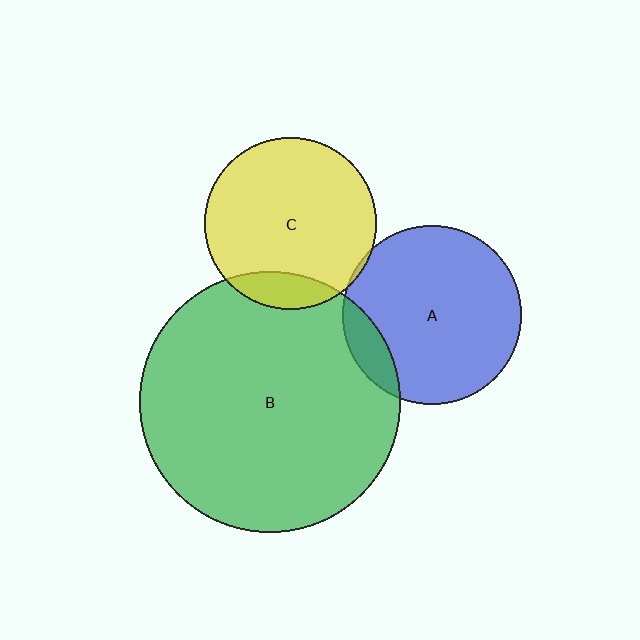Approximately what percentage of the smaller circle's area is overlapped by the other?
Approximately 5%.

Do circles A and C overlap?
Yes.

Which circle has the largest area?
Circle B (green).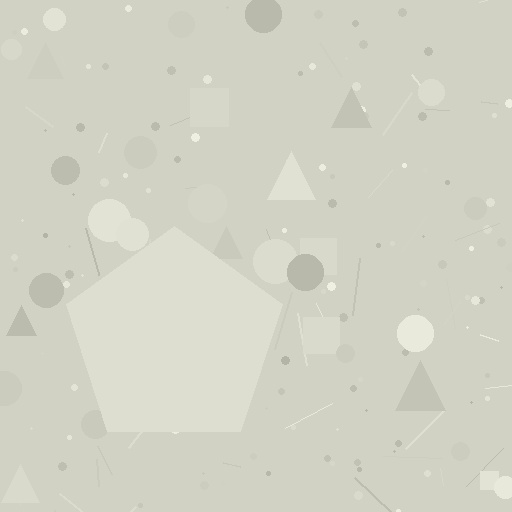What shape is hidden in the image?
A pentagon is hidden in the image.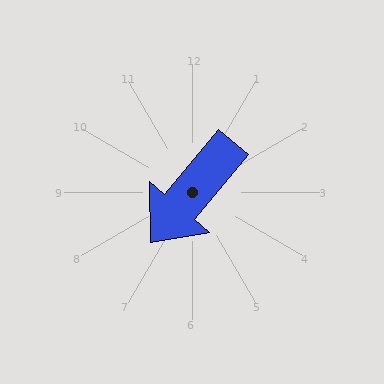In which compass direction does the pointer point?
Southwest.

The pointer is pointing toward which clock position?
Roughly 7 o'clock.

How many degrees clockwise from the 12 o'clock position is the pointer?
Approximately 220 degrees.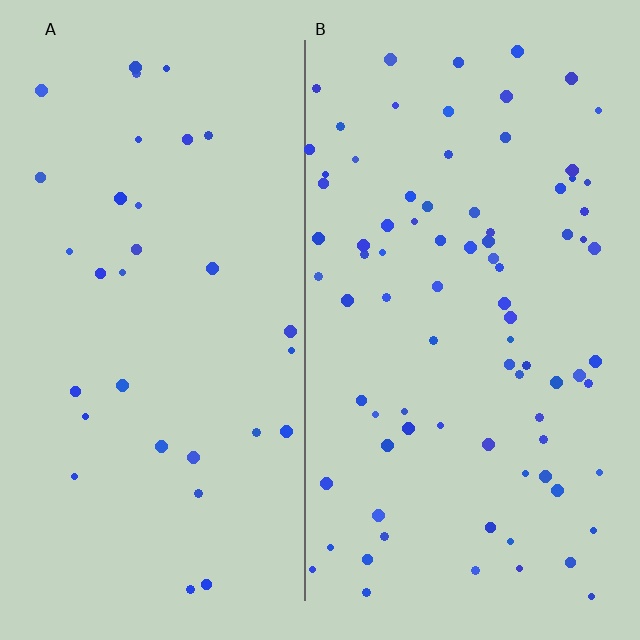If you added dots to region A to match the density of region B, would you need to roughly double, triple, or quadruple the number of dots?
Approximately triple.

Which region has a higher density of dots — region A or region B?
B (the right).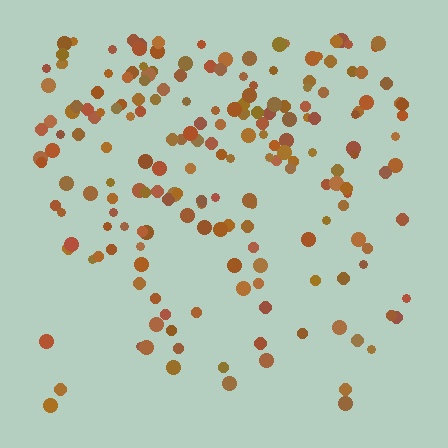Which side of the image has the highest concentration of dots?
The top.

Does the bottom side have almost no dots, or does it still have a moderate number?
Still a moderate number, just noticeably fewer than the top.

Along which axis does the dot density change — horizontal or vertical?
Vertical.